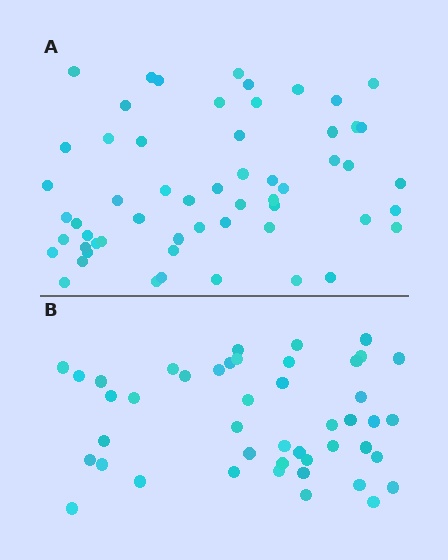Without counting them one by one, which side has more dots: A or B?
Region A (the top region) has more dots.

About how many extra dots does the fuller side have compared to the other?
Region A has roughly 12 or so more dots than region B.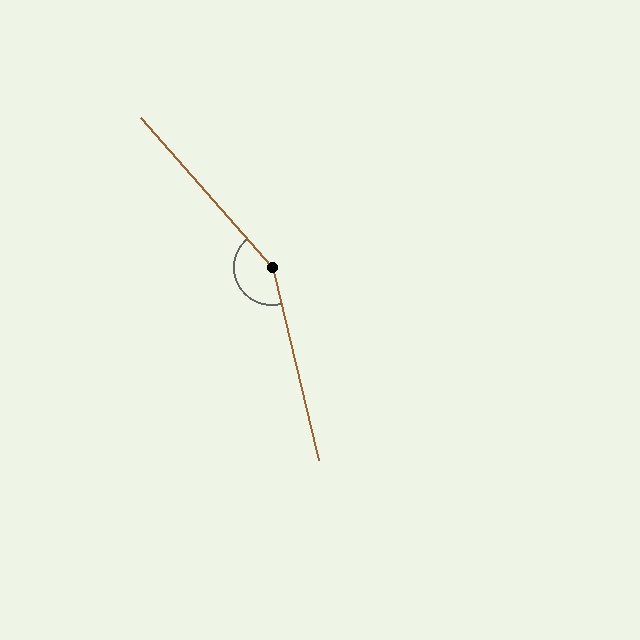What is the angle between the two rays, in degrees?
Approximately 152 degrees.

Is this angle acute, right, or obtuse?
It is obtuse.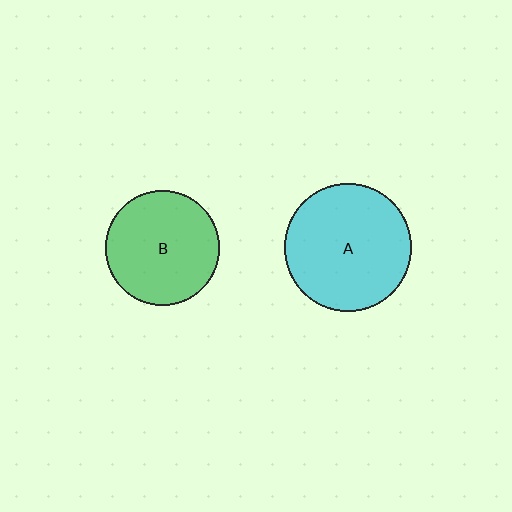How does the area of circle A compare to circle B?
Approximately 1.2 times.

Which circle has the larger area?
Circle A (cyan).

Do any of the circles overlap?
No, none of the circles overlap.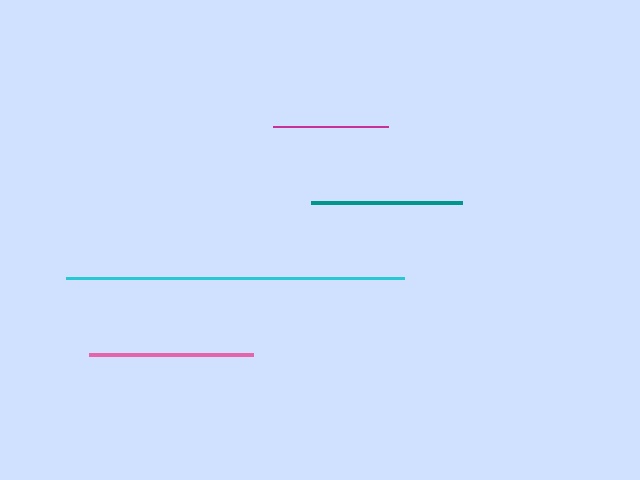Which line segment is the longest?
The cyan line is the longest at approximately 338 pixels.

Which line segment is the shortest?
The magenta line is the shortest at approximately 115 pixels.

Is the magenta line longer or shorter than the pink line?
The pink line is longer than the magenta line.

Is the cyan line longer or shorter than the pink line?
The cyan line is longer than the pink line.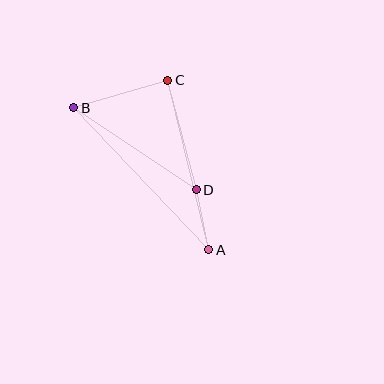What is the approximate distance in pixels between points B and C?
The distance between B and C is approximately 98 pixels.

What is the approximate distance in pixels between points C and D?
The distance between C and D is approximately 114 pixels.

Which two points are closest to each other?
Points A and D are closest to each other.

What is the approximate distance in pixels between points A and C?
The distance between A and C is approximately 175 pixels.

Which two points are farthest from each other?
Points A and B are farthest from each other.